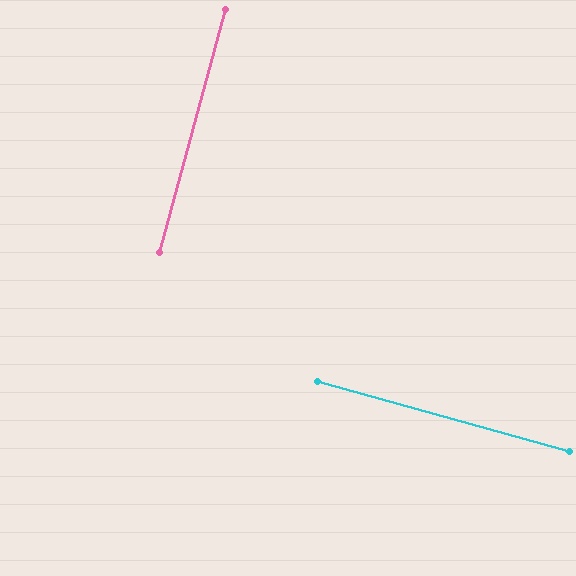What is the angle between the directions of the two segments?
Approximately 90 degrees.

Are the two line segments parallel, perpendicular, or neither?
Perpendicular — they meet at approximately 90°.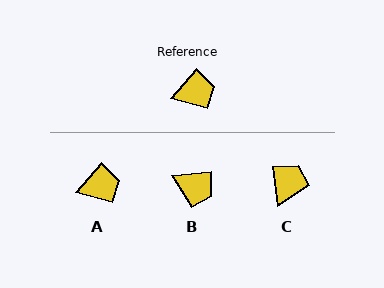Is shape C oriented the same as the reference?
No, it is off by about 48 degrees.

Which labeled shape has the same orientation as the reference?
A.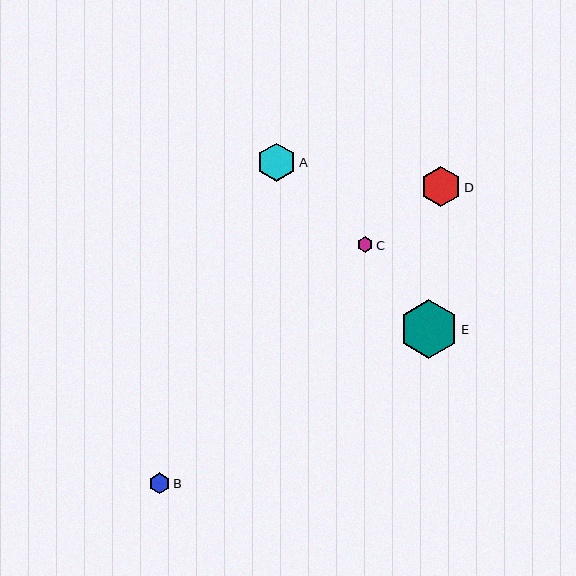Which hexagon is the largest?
Hexagon E is the largest with a size of approximately 59 pixels.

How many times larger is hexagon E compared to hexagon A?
Hexagon E is approximately 1.5 times the size of hexagon A.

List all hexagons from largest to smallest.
From largest to smallest: E, D, A, B, C.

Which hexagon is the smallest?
Hexagon C is the smallest with a size of approximately 15 pixels.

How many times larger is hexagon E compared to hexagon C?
Hexagon E is approximately 3.8 times the size of hexagon C.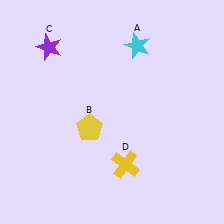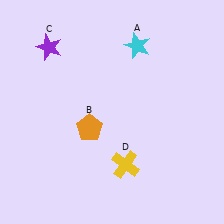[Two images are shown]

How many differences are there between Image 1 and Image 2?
There is 1 difference between the two images.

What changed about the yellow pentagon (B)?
In Image 1, B is yellow. In Image 2, it changed to orange.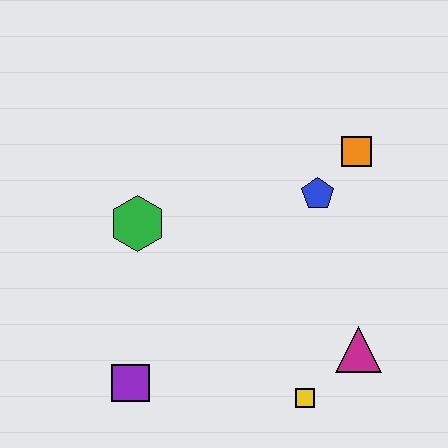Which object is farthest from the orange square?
The purple square is farthest from the orange square.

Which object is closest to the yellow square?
The magenta triangle is closest to the yellow square.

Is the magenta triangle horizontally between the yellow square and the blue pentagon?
No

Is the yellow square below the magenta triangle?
Yes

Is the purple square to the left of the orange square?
Yes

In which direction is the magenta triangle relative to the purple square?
The magenta triangle is to the right of the purple square.